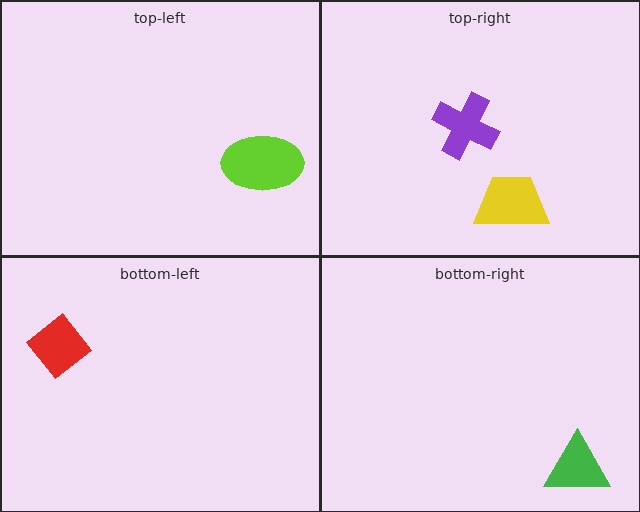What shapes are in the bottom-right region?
The green triangle.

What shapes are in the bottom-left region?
The red diamond.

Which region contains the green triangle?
The bottom-right region.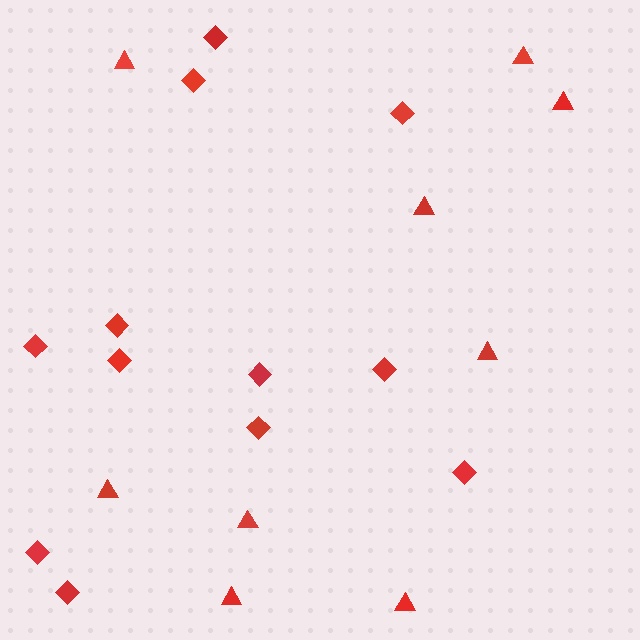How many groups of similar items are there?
There are 2 groups: one group of diamonds (12) and one group of triangles (9).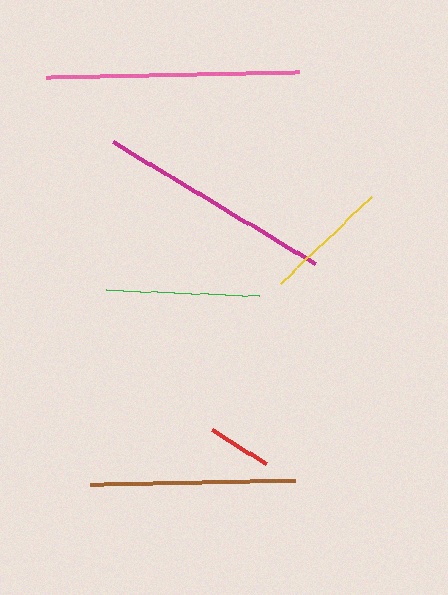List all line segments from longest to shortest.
From longest to shortest: pink, magenta, brown, green, yellow, red.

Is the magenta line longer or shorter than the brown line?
The magenta line is longer than the brown line.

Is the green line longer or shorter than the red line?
The green line is longer than the red line.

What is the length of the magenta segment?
The magenta segment is approximately 236 pixels long.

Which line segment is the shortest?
The red line is the shortest at approximately 64 pixels.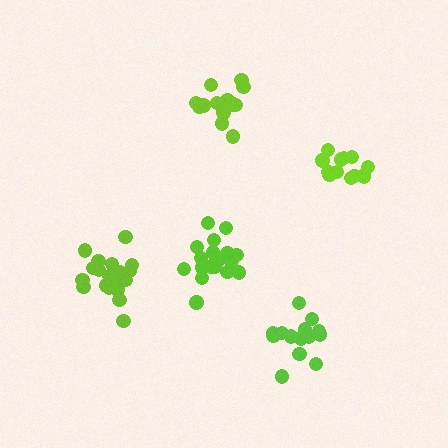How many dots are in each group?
Group 1: 17 dots, Group 2: 13 dots, Group 3: 15 dots, Group 4: 18 dots, Group 5: 19 dots (82 total).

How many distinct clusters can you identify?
There are 5 distinct clusters.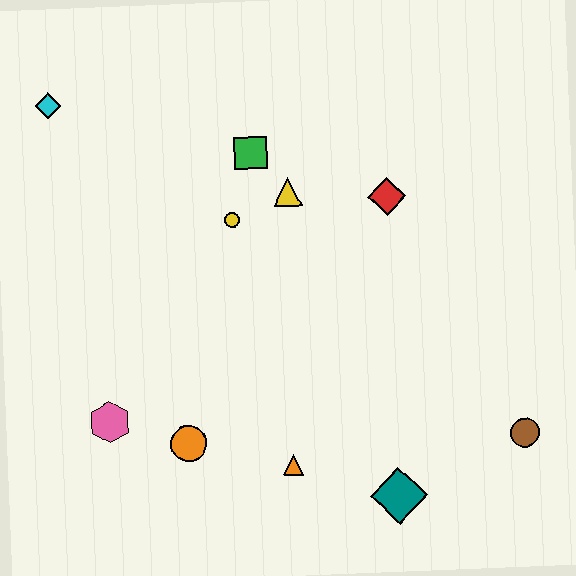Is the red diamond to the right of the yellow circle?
Yes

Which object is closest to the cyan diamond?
The green square is closest to the cyan diamond.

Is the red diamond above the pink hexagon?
Yes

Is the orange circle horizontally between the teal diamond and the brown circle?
No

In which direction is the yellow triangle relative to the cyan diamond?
The yellow triangle is to the right of the cyan diamond.